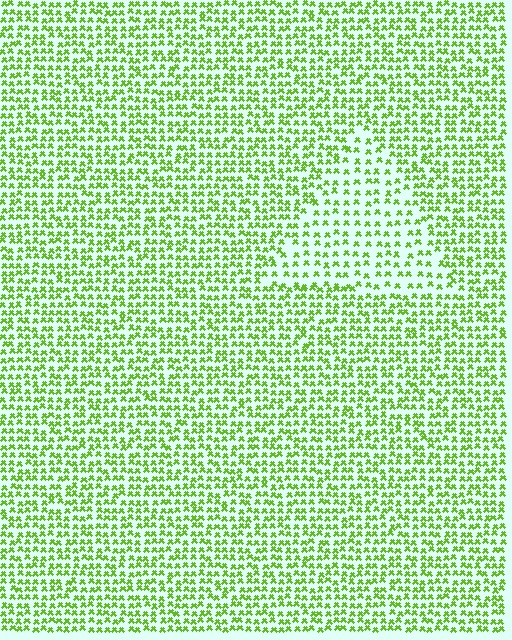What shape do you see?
I see a triangle.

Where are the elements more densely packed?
The elements are more densely packed outside the triangle boundary.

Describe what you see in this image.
The image contains small lime elements arranged at two different densities. A triangle-shaped region is visible where the elements are less densely packed than the surrounding area.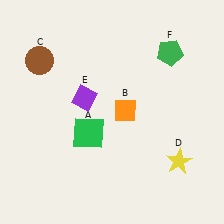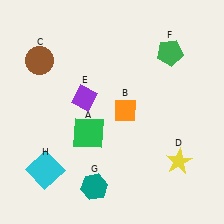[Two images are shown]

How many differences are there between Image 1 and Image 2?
There are 2 differences between the two images.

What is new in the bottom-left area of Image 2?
A cyan square (H) was added in the bottom-left area of Image 2.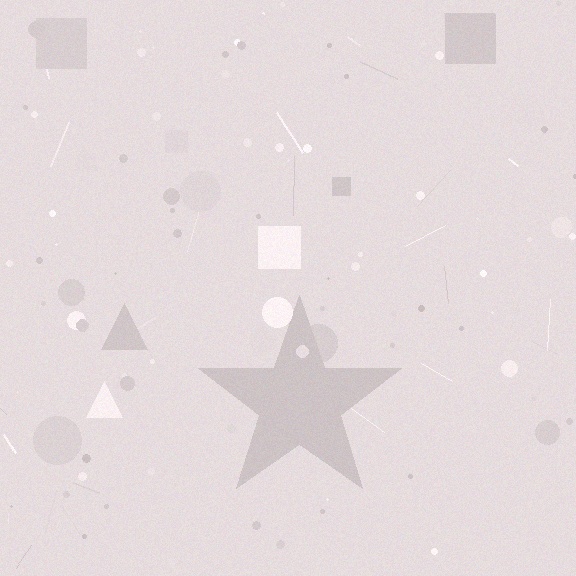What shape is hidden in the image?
A star is hidden in the image.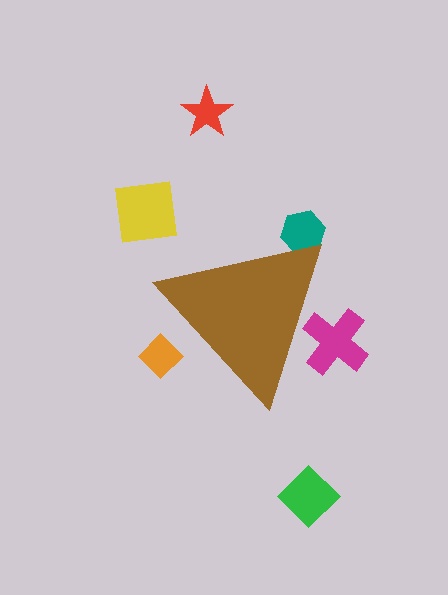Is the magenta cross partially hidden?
Yes, the magenta cross is partially hidden behind the brown triangle.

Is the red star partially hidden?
No, the red star is fully visible.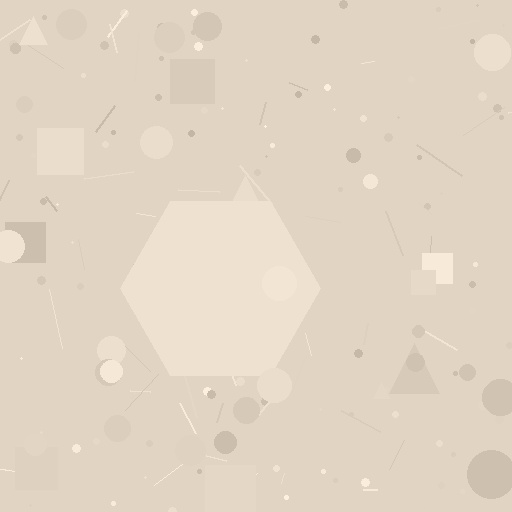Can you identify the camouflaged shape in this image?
The camouflaged shape is a hexagon.